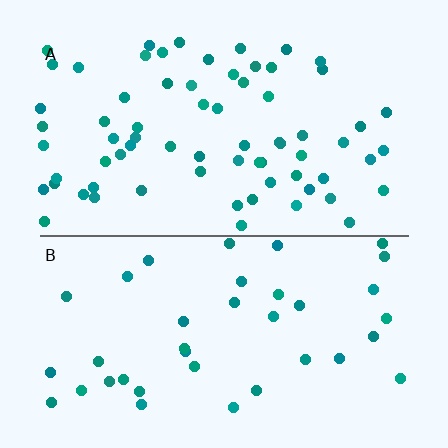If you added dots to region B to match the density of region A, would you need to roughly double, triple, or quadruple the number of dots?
Approximately double.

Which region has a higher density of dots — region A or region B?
A (the top).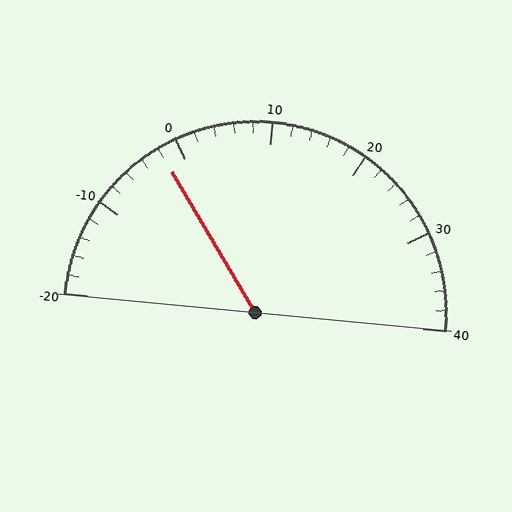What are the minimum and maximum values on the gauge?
The gauge ranges from -20 to 40.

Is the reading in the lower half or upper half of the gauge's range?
The reading is in the lower half of the range (-20 to 40).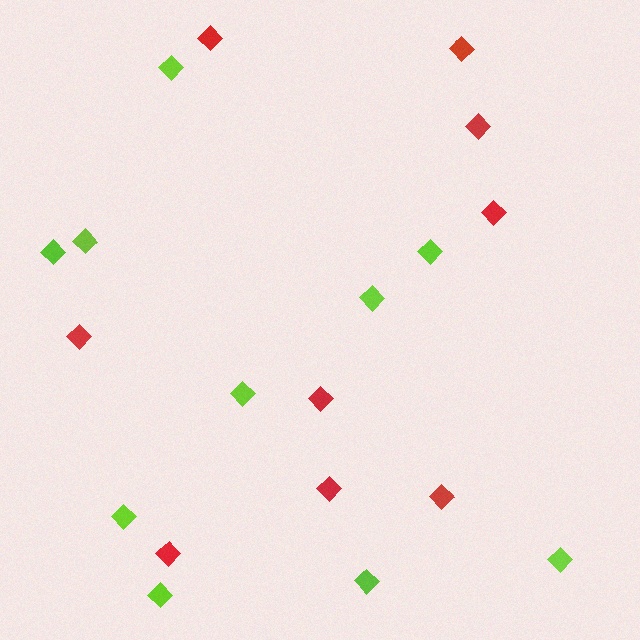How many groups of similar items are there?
There are 2 groups: one group of red diamonds (9) and one group of lime diamonds (10).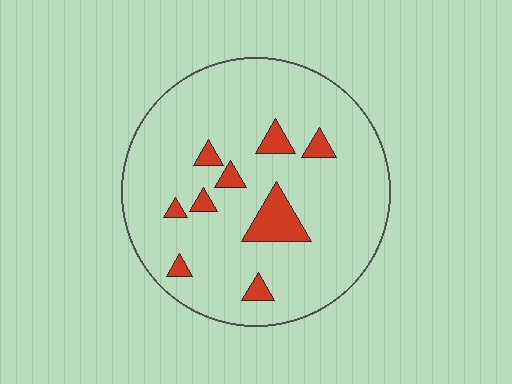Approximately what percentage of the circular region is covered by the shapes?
Approximately 10%.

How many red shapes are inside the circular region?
9.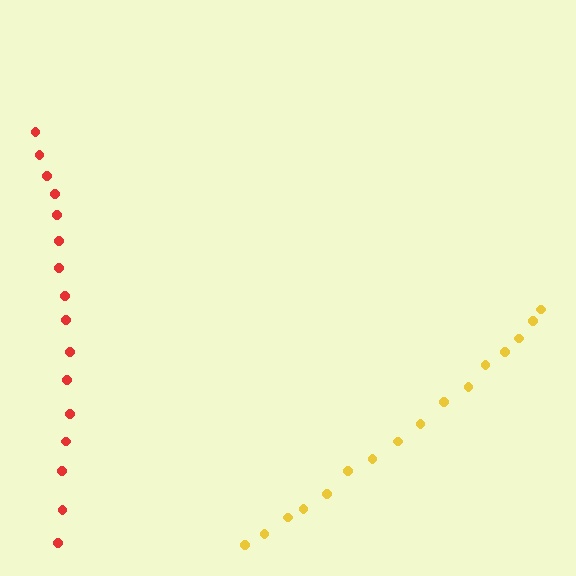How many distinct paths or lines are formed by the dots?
There are 2 distinct paths.